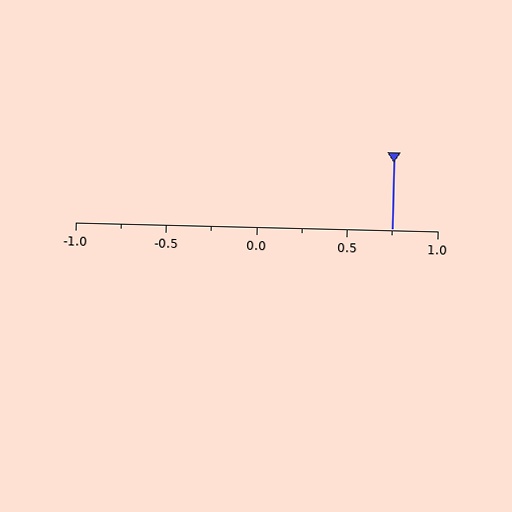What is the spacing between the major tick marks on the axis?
The major ticks are spaced 0.5 apart.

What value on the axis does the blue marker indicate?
The marker indicates approximately 0.75.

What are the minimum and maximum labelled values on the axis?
The axis runs from -1.0 to 1.0.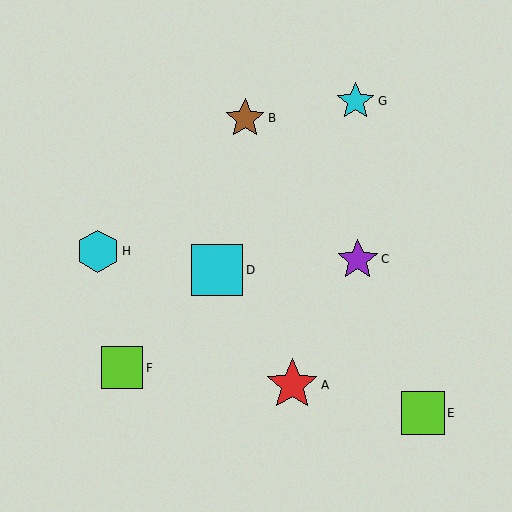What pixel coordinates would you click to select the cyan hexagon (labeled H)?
Click at (98, 251) to select the cyan hexagon H.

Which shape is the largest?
The red star (labeled A) is the largest.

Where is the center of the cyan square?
The center of the cyan square is at (217, 270).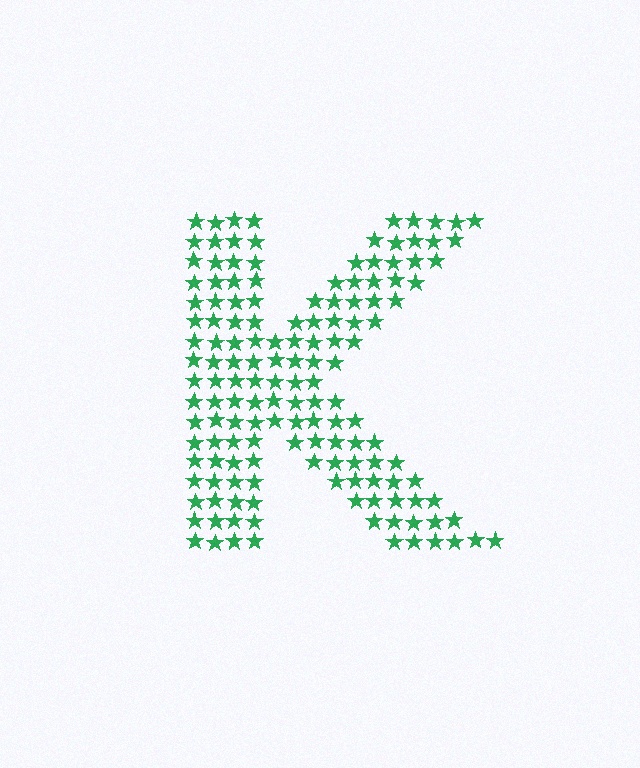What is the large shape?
The large shape is the letter K.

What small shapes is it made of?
It is made of small stars.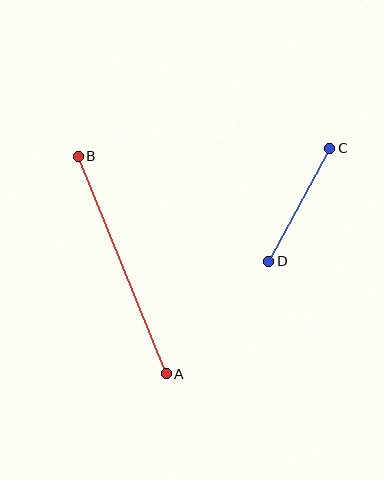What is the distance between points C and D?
The distance is approximately 128 pixels.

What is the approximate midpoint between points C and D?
The midpoint is at approximately (299, 205) pixels.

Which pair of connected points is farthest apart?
Points A and B are farthest apart.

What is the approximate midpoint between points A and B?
The midpoint is at approximately (122, 265) pixels.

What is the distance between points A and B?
The distance is approximately 235 pixels.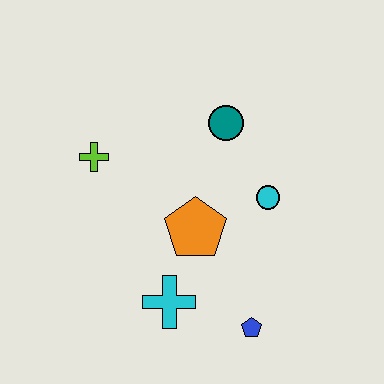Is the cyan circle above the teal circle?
No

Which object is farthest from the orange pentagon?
The lime cross is farthest from the orange pentagon.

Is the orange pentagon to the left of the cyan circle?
Yes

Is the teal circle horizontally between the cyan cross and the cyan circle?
Yes